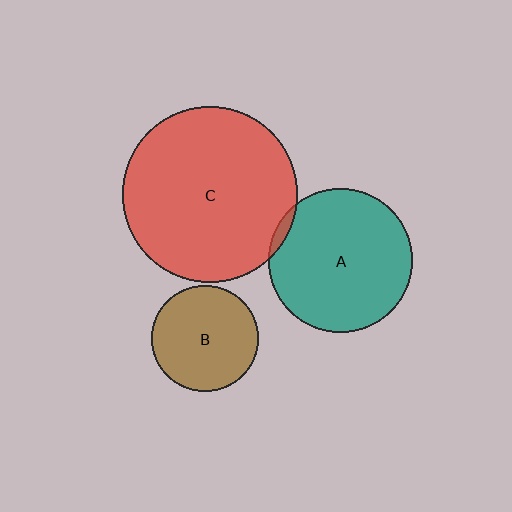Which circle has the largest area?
Circle C (red).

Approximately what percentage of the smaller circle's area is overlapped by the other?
Approximately 5%.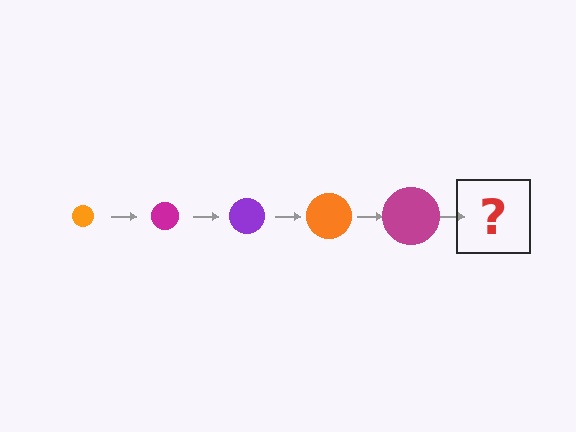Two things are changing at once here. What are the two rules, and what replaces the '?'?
The two rules are that the circle grows larger each step and the color cycles through orange, magenta, and purple. The '?' should be a purple circle, larger than the previous one.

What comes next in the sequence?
The next element should be a purple circle, larger than the previous one.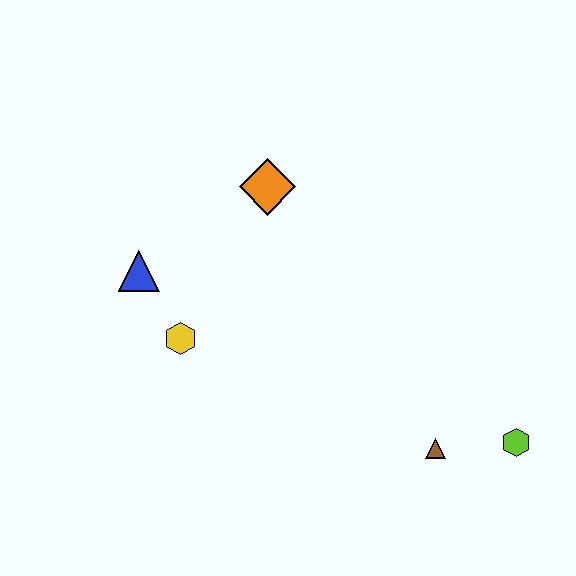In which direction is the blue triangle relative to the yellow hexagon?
The blue triangle is above the yellow hexagon.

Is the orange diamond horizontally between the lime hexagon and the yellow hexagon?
Yes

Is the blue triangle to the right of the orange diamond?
No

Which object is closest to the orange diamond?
The blue triangle is closest to the orange diamond.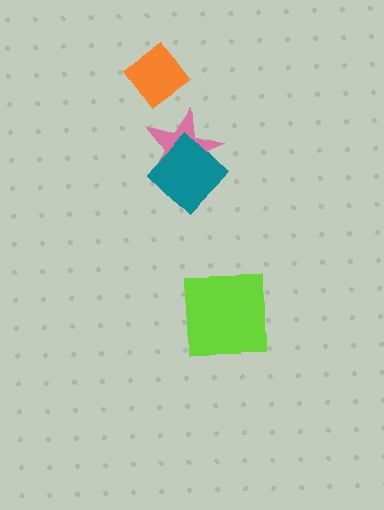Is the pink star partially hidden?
Yes, it is partially covered by another shape.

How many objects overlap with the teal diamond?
1 object overlaps with the teal diamond.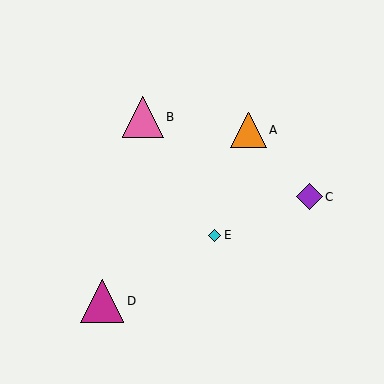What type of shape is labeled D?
Shape D is a magenta triangle.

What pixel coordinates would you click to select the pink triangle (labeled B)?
Click at (143, 117) to select the pink triangle B.